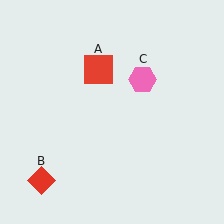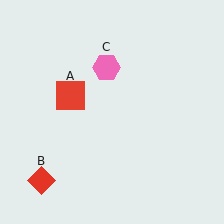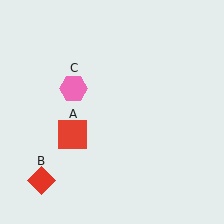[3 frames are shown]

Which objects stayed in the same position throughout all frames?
Red diamond (object B) remained stationary.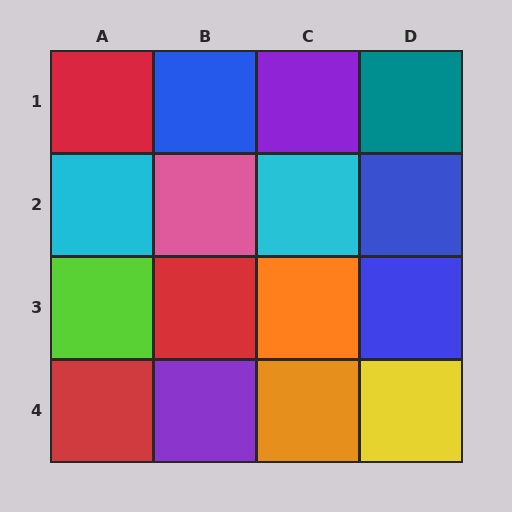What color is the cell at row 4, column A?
Red.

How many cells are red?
3 cells are red.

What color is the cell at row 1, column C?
Purple.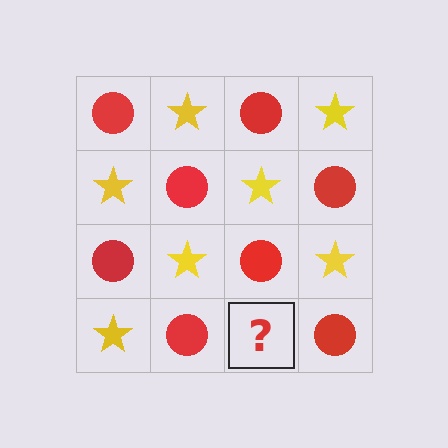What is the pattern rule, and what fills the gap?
The rule is that it alternates red circle and yellow star in a checkerboard pattern. The gap should be filled with a yellow star.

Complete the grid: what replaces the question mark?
The question mark should be replaced with a yellow star.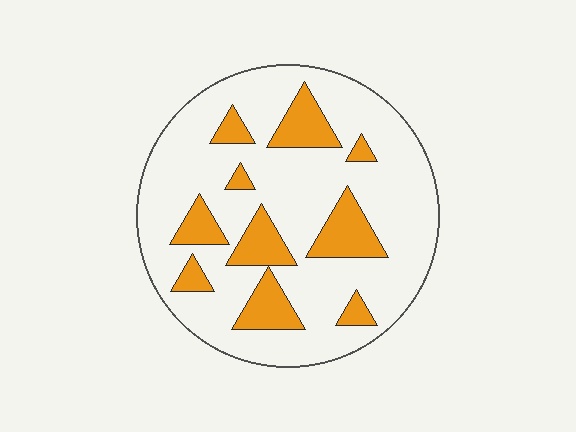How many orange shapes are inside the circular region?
10.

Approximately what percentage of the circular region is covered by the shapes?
Approximately 20%.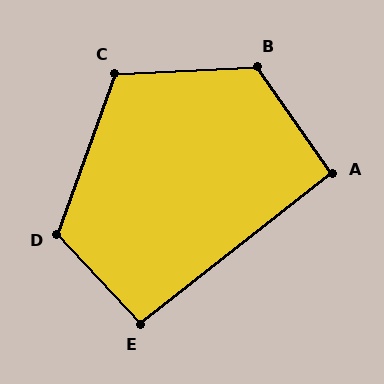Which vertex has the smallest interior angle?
A, at approximately 93 degrees.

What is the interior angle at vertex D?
Approximately 117 degrees (obtuse).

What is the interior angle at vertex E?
Approximately 95 degrees (approximately right).